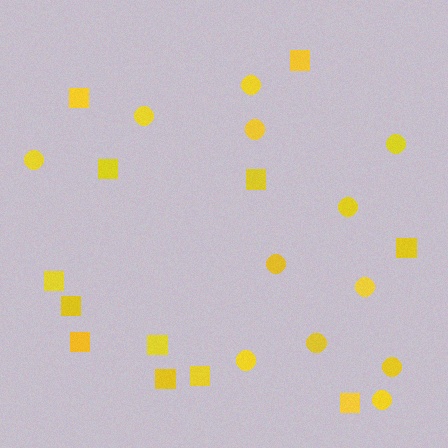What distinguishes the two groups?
There are 2 groups: one group of squares (12) and one group of circles (12).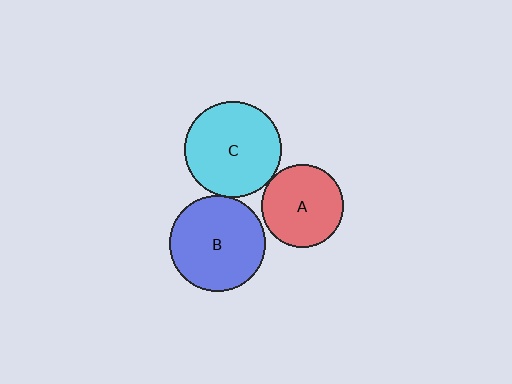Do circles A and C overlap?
Yes.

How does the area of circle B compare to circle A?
Approximately 1.4 times.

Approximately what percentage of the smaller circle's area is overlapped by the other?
Approximately 5%.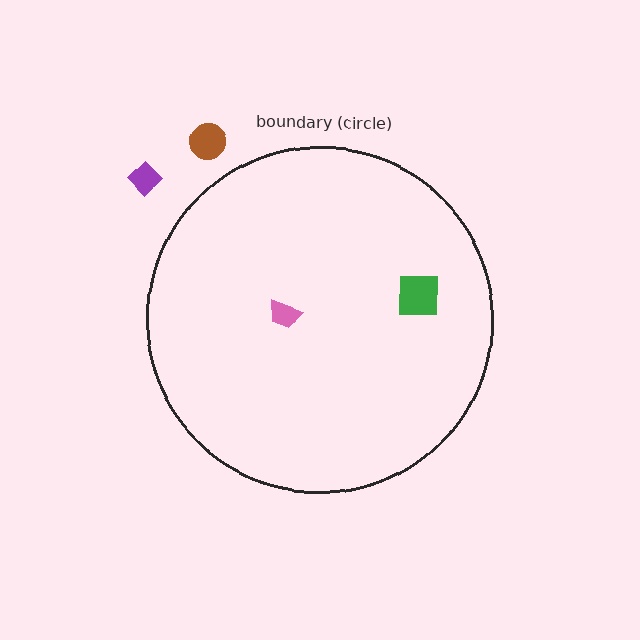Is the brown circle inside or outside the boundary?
Outside.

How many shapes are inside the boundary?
2 inside, 2 outside.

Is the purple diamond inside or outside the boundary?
Outside.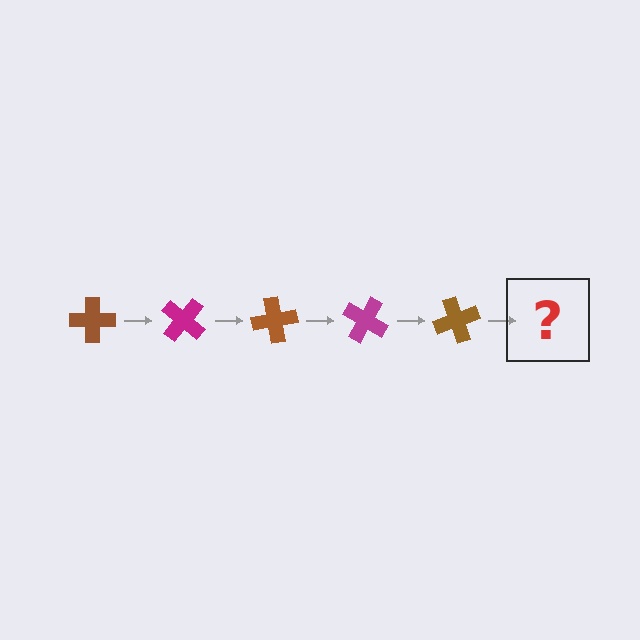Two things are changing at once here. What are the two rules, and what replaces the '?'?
The two rules are that it rotates 40 degrees each step and the color cycles through brown and magenta. The '?' should be a magenta cross, rotated 200 degrees from the start.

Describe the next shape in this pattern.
It should be a magenta cross, rotated 200 degrees from the start.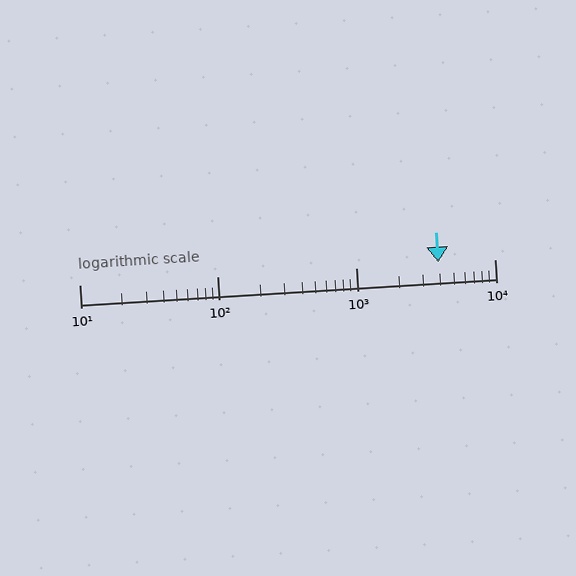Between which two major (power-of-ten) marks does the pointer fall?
The pointer is between 1000 and 10000.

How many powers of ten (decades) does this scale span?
The scale spans 3 decades, from 10 to 10000.